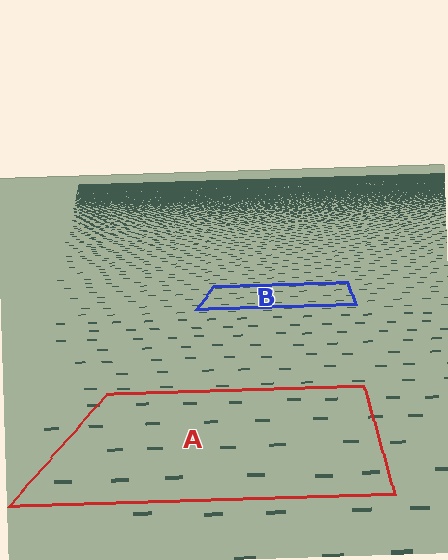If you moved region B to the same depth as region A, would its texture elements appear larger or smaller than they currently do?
They would appear larger. At a closer depth, the same texture elements are projected at a bigger on-screen size.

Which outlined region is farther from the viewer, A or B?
Region B is farther from the viewer — the texture elements inside it appear smaller and more densely packed.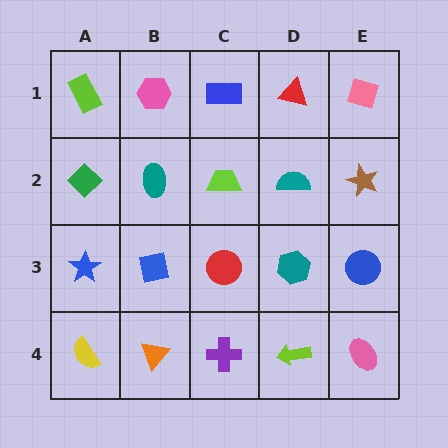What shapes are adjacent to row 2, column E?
A pink diamond (row 1, column E), a blue circle (row 3, column E), a teal semicircle (row 2, column D).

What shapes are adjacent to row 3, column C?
A lime trapezoid (row 2, column C), a purple cross (row 4, column C), a blue square (row 3, column B), a teal hexagon (row 3, column D).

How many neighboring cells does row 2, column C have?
4.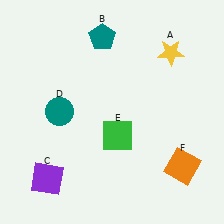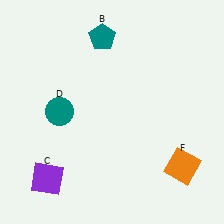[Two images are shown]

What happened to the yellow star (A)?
The yellow star (A) was removed in Image 2. It was in the top-right area of Image 1.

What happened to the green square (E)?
The green square (E) was removed in Image 2. It was in the bottom-right area of Image 1.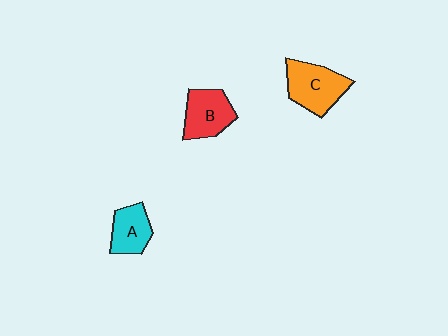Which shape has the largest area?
Shape C (orange).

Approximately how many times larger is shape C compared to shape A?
Approximately 1.4 times.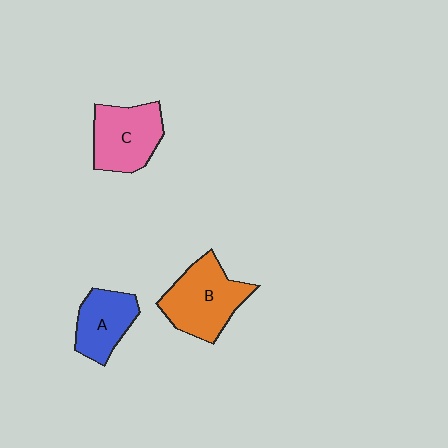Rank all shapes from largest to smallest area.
From largest to smallest: B (orange), C (pink), A (blue).